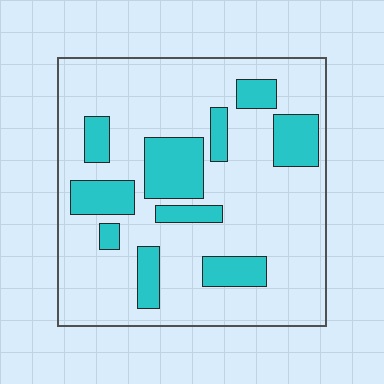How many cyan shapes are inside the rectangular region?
10.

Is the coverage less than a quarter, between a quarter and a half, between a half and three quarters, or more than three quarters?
Less than a quarter.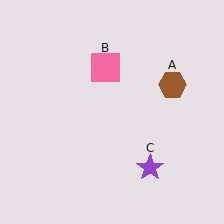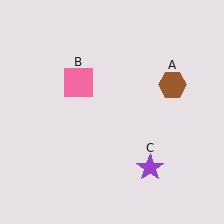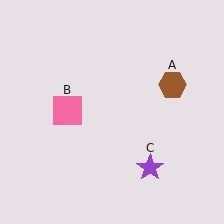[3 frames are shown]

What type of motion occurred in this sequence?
The pink square (object B) rotated counterclockwise around the center of the scene.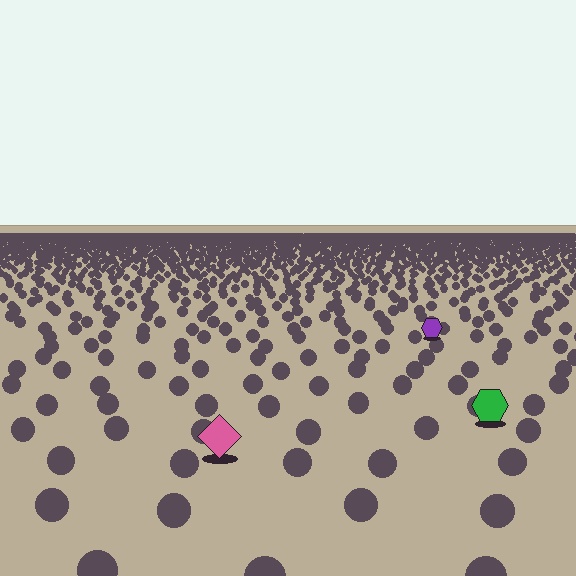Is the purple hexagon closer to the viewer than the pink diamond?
No. The pink diamond is closer — you can tell from the texture gradient: the ground texture is coarser near it.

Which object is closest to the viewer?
The pink diamond is closest. The texture marks near it are larger and more spread out.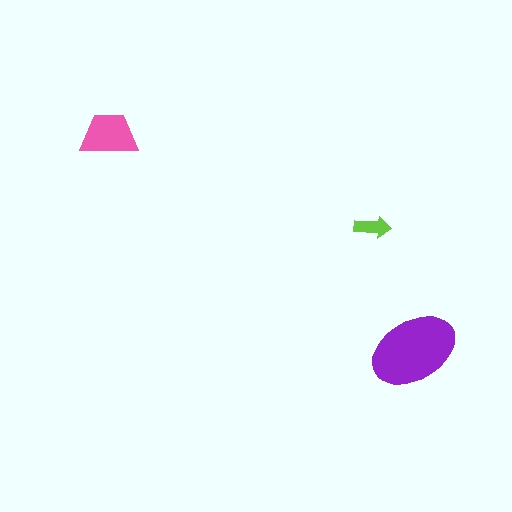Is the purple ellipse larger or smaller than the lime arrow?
Larger.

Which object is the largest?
The purple ellipse.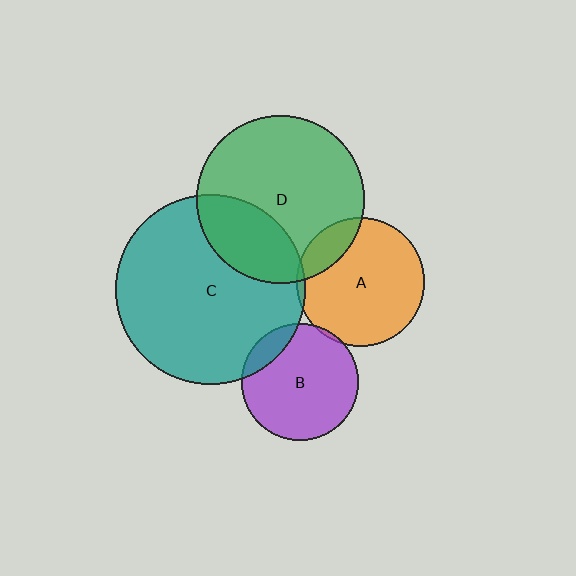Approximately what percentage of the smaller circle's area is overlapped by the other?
Approximately 10%.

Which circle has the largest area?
Circle C (teal).